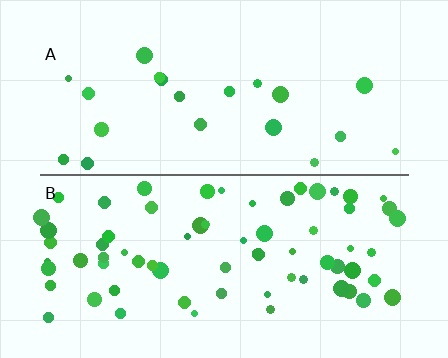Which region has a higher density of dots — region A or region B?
B (the bottom).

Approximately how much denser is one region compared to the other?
Approximately 3.1× — region B over region A.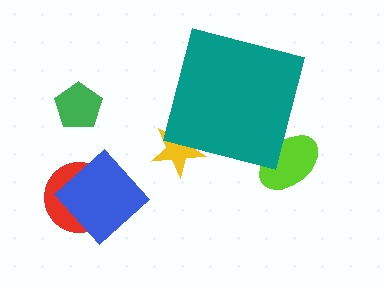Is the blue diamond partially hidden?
No, the blue diamond is fully visible.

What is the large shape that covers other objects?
A teal square.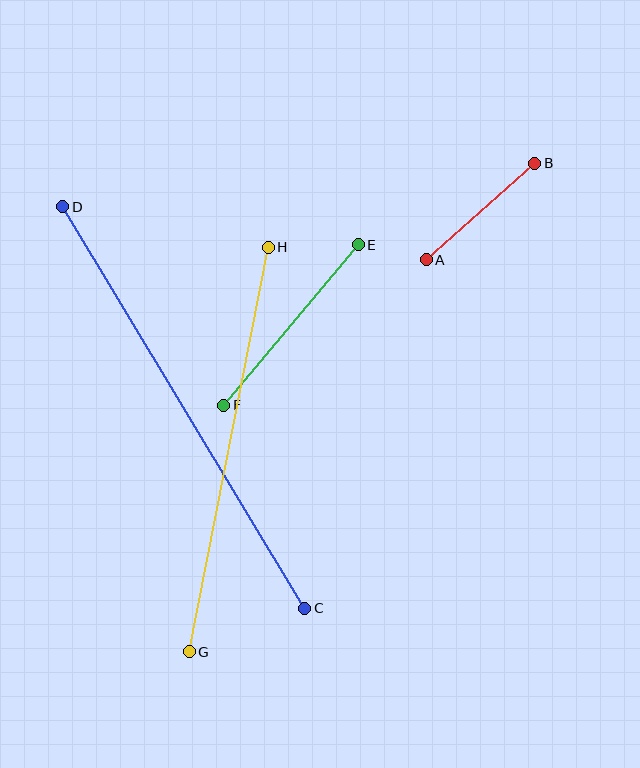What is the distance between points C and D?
The distance is approximately 469 pixels.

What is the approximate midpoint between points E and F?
The midpoint is at approximately (291, 325) pixels.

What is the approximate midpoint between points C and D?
The midpoint is at approximately (184, 407) pixels.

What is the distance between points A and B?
The distance is approximately 145 pixels.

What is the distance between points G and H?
The distance is approximately 412 pixels.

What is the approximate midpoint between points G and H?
The midpoint is at approximately (229, 449) pixels.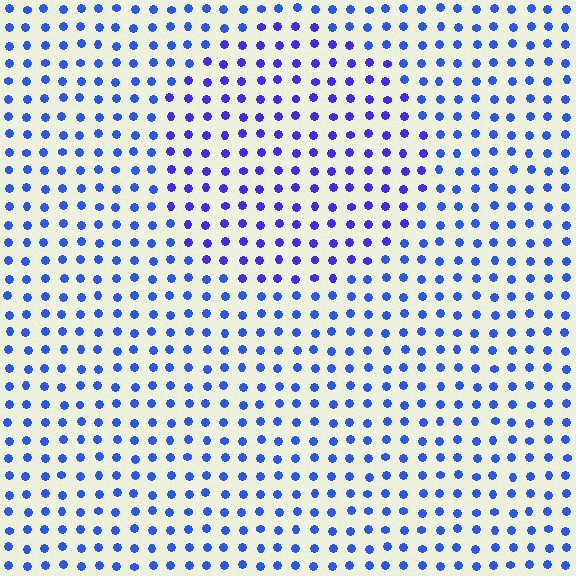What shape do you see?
I see a circle.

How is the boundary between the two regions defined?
The boundary is defined purely by a slight shift in hue (about 22 degrees). Spacing, size, and orientation are identical on both sides.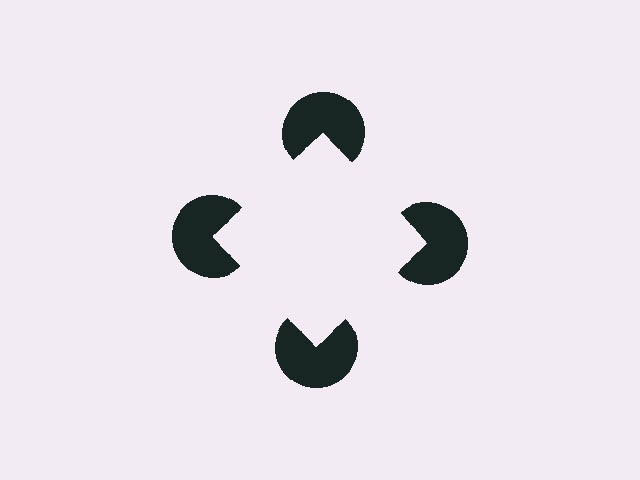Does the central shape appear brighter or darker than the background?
It typically appears slightly brighter than the background, even though no actual brightness change is drawn.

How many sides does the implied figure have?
4 sides.